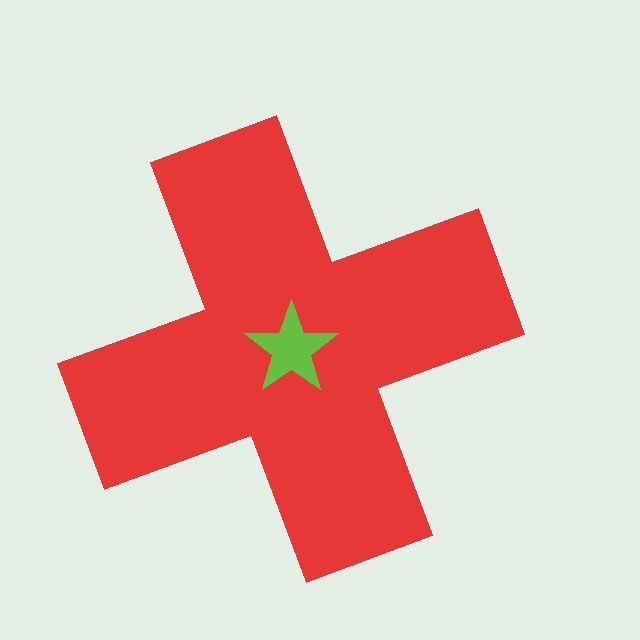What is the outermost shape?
The red cross.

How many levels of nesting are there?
2.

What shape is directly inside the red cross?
The lime star.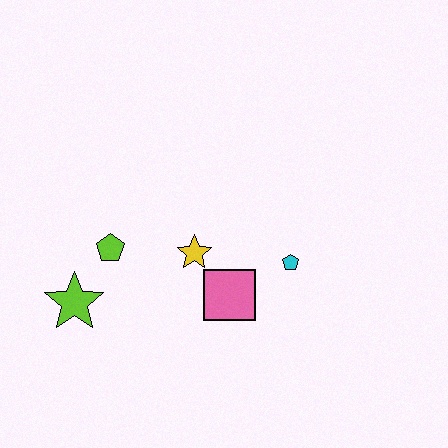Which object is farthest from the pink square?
The lime star is farthest from the pink square.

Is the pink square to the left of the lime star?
No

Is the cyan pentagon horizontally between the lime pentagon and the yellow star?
No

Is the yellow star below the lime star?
No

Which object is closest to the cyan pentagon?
The pink square is closest to the cyan pentagon.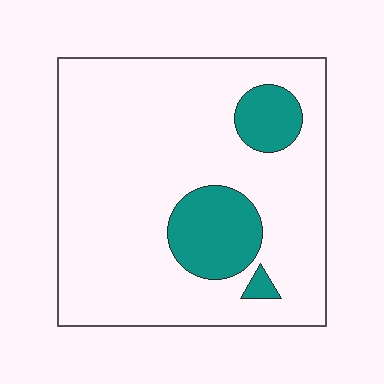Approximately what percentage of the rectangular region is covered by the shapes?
Approximately 15%.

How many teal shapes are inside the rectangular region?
3.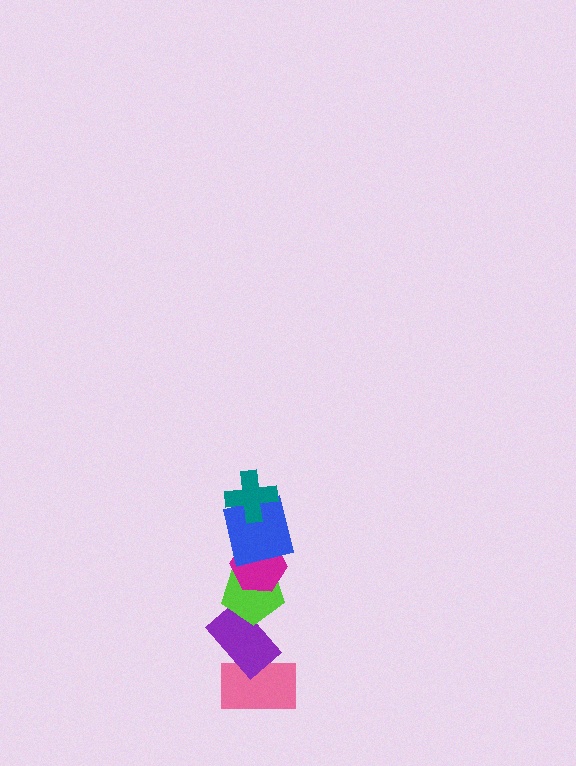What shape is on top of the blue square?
The teal cross is on top of the blue square.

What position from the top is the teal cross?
The teal cross is 1st from the top.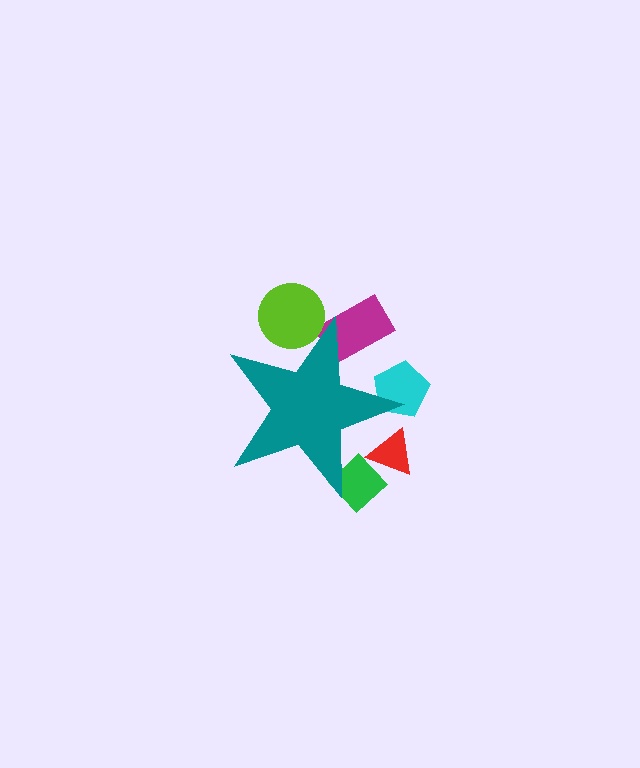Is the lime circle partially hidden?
Yes, the lime circle is partially hidden behind the teal star.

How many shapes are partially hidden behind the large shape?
5 shapes are partially hidden.